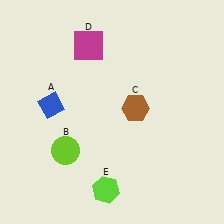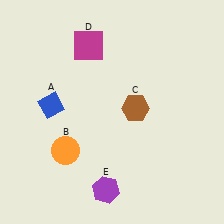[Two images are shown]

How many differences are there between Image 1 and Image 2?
There are 2 differences between the two images.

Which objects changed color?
B changed from lime to orange. E changed from lime to purple.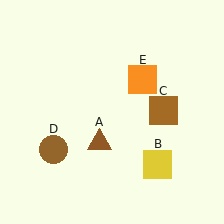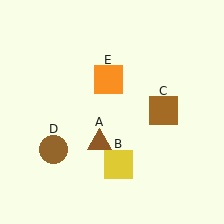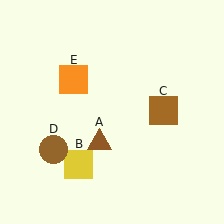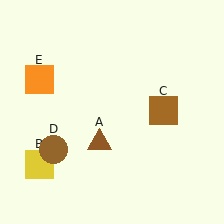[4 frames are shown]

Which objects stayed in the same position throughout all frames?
Brown triangle (object A) and brown square (object C) and brown circle (object D) remained stationary.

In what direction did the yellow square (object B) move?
The yellow square (object B) moved left.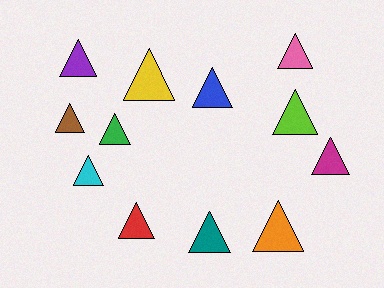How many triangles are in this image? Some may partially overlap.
There are 12 triangles.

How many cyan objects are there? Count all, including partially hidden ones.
There is 1 cyan object.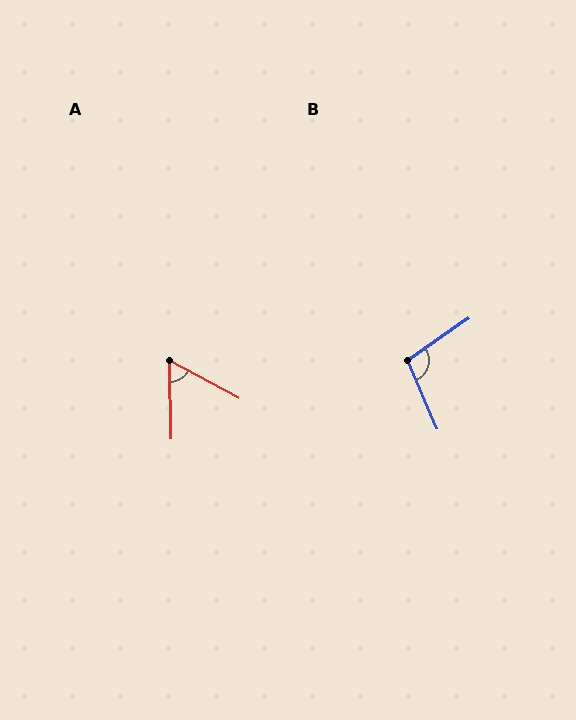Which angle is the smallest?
A, at approximately 60 degrees.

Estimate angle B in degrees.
Approximately 101 degrees.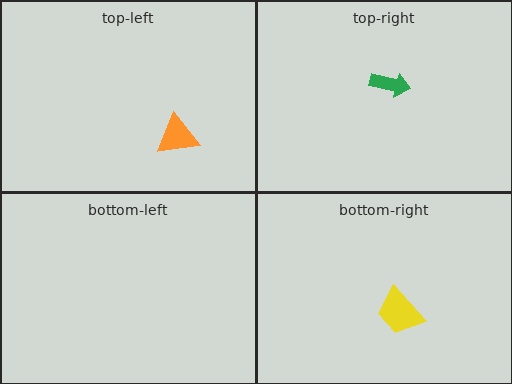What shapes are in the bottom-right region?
The yellow trapezoid.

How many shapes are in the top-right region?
1.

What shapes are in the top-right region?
The green arrow.